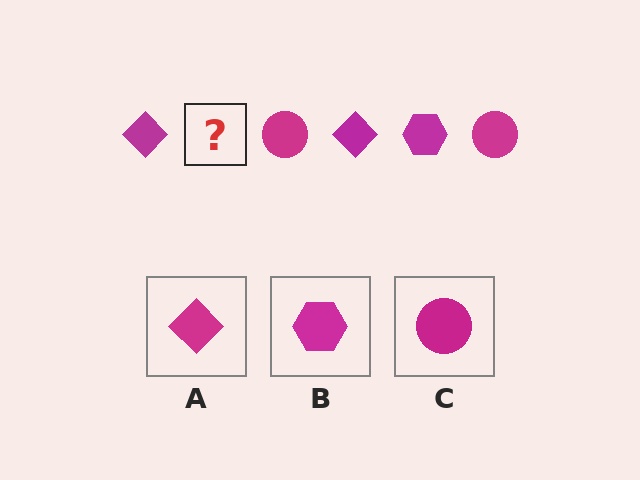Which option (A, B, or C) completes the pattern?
B.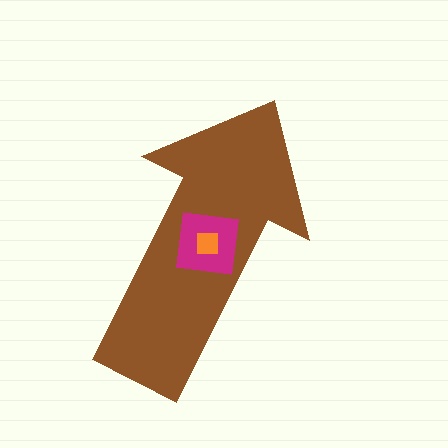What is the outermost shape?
The brown arrow.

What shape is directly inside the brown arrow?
The magenta square.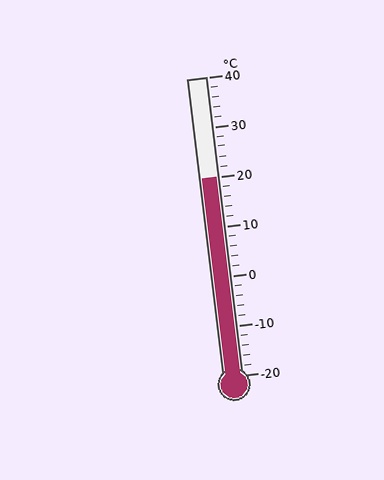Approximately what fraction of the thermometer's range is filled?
The thermometer is filled to approximately 65% of its range.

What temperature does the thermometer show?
The thermometer shows approximately 20°C.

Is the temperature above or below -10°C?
The temperature is above -10°C.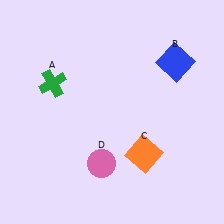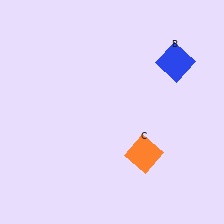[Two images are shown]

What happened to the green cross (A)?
The green cross (A) was removed in Image 2. It was in the top-left area of Image 1.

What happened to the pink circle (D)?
The pink circle (D) was removed in Image 2. It was in the bottom-left area of Image 1.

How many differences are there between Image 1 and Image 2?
There are 2 differences between the two images.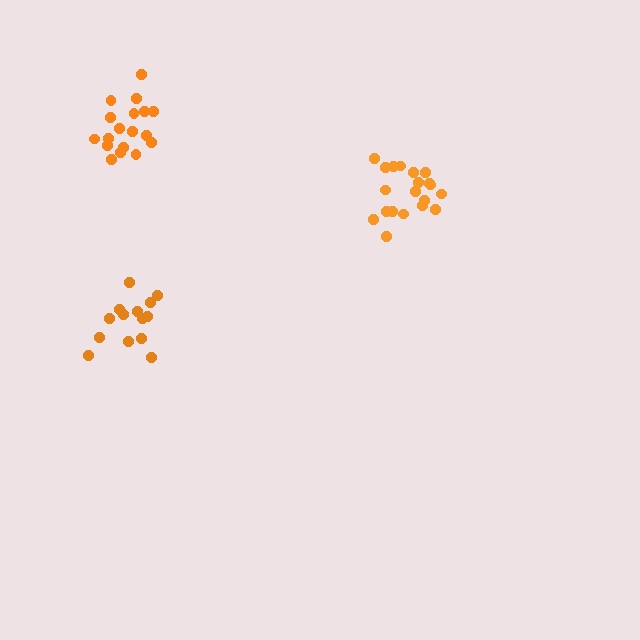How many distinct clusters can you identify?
There are 3 distinct clusters.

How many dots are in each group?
Group 1: 20 dots, Group 2: 14 dots, Group 3: 18 dots (52 total).